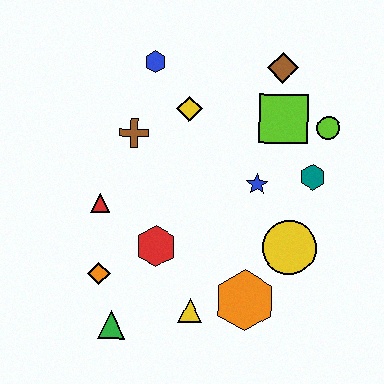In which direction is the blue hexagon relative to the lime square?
The blue hexagon is to the left of the lime square.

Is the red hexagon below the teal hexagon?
Yes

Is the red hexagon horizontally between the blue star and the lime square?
No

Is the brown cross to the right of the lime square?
No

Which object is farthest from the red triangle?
The lime circle is farthest from the red triangle.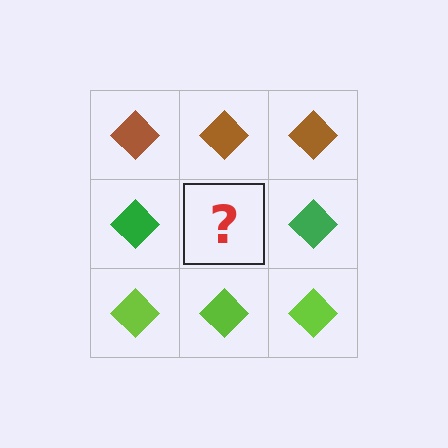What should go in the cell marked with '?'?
The missing cell should contain a green diamond.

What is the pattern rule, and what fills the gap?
The rule is that each row has a consistent color. The gap should be filled with a green diamond.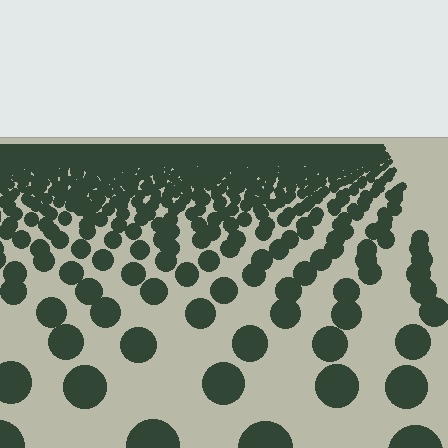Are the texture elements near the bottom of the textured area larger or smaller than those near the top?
Larger. Near the bottom, elements are closer to the viewer and appear at a bigger on-screen size.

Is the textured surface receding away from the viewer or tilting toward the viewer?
The surface is receding away from the viewer. Texture elements get smaller and denser toward the top.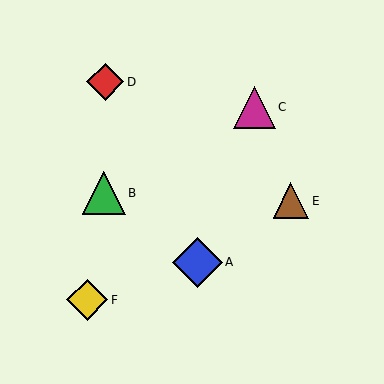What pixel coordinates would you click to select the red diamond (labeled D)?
Click at (105, 82) to select the red diamond D.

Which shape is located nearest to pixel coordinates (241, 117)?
The magenta triangle (labeled C) at (255, 107) is nearest to that location.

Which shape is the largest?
The blue diamond (labeled A) is the largest.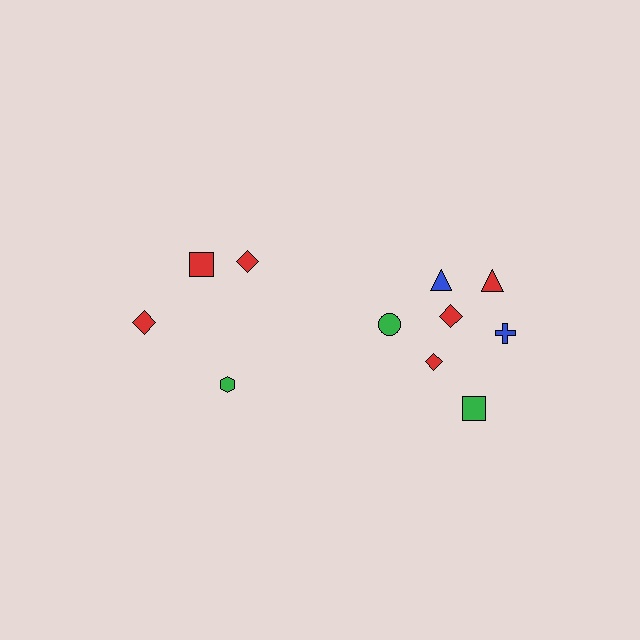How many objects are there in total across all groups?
There are 11 objects.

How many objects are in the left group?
There are 4 objects.